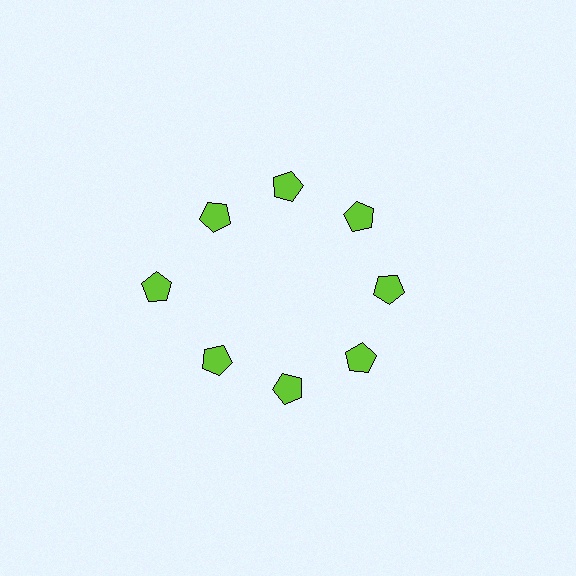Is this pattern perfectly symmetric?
No. The 8 lime pentagons are arranged in a ring, but one element near the 9 o'clock position is pushed outward from the center, breaking the 8-fold rotational symmetry.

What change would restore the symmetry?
The symmetry would be restored by moving it inward, back onto the ring so that all 8 pentagons sit at equal angles and equal distance from the center.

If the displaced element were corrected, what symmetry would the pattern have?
It would have 8-fold rotational symmetry — the pattern would map onto itself every 45 degrees.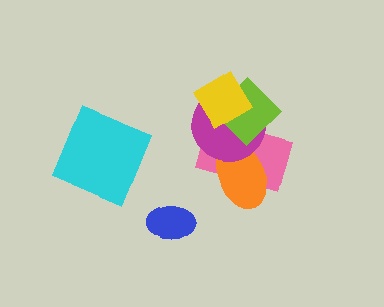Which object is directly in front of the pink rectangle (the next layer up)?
The orange ellipse is directly in front of the pink rectangle.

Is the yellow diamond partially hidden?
No, no other shape covers it.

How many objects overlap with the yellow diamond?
3 objects overlap with the yellow diamond.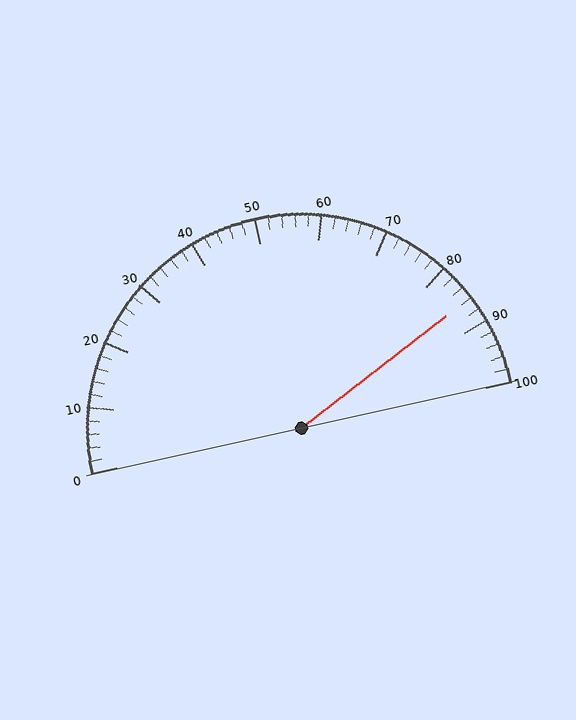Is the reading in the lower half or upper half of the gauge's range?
The reading is in the upper half of the range (0 to 100).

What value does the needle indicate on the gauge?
The needle indicates approximately 86.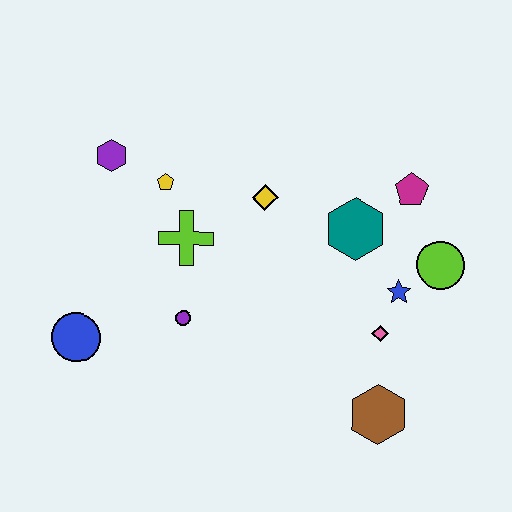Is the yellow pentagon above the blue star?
Yes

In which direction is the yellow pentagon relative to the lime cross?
The yellow pentagon is above the lime cross.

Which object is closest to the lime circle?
The blue star is closest to the lime circle.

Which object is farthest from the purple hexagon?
The brown hexagon is farthest from the purple hexagon.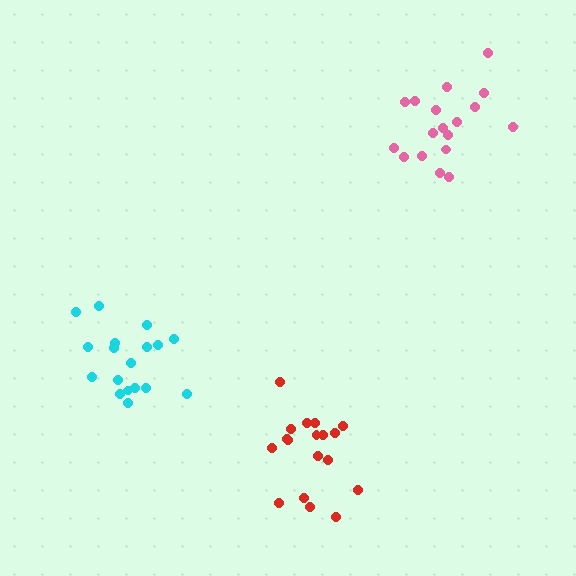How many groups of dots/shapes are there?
There are 3 groups.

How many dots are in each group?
Group 1: 18 dots, Group 2: 18 dots, Group 3: 18 dots (54 total).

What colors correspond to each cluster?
The clusters are colored: pink, cyan, red.